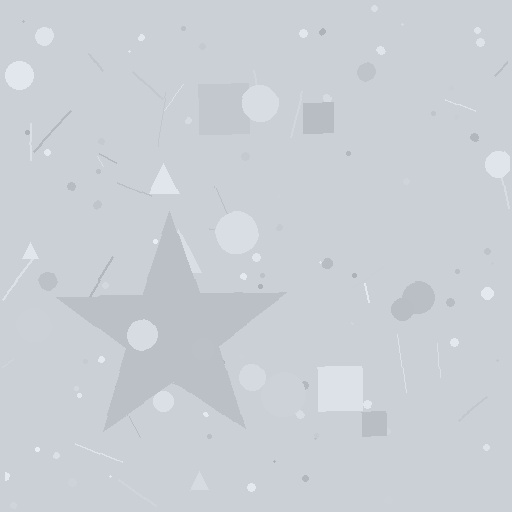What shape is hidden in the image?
A star is hidden in the image.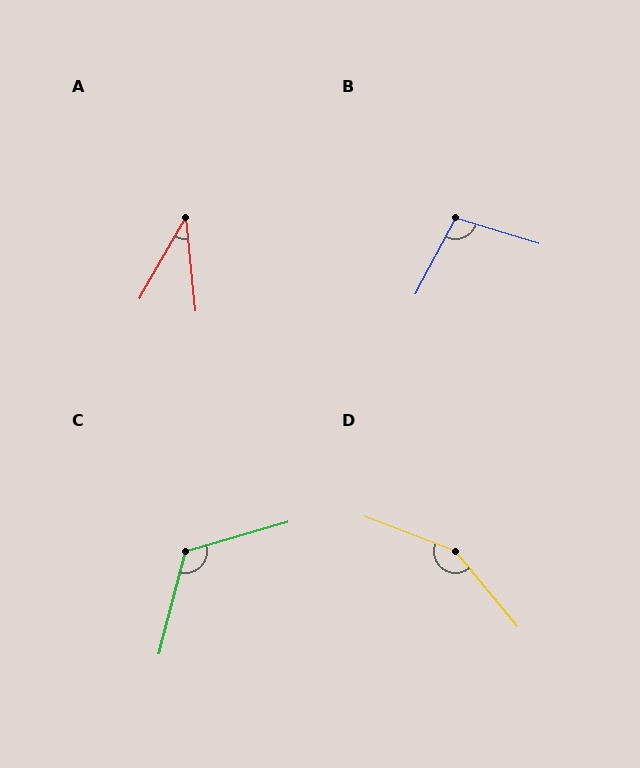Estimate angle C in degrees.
Approximately 120 degrees.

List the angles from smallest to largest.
A (35°), B (101°), C (120°), D (150°).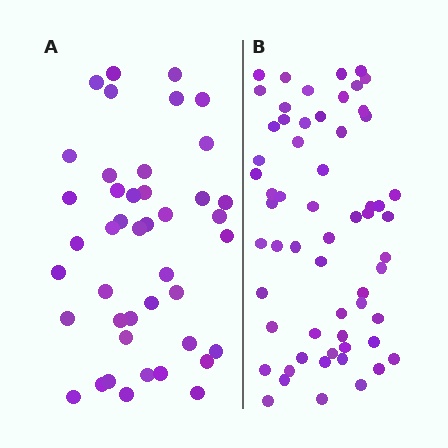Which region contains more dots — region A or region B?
Region B (the right region) has more dots.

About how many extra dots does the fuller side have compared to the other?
Region B has approximately 15 more dots than region A.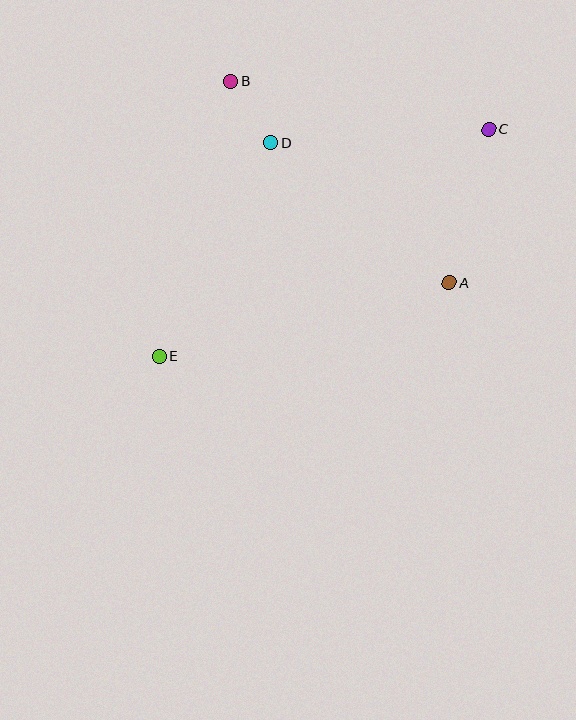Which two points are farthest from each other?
Points C and E are farthest from each other.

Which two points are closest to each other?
Points B and D are closest to each other.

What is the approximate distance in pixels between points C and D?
The distance between C and D is approximately 218 pixels.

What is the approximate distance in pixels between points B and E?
The distance between B and E is approximately 284 pixels.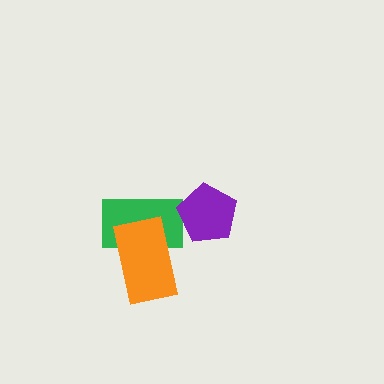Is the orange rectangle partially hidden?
No, no other shape covers it.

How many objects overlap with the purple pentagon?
0 objects overlap with the purple pentagon.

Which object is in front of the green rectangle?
The orange rectangle is in front of the green rectangle.